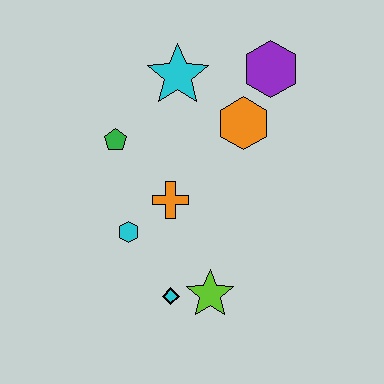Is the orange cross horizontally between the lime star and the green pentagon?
Yes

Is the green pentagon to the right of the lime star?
No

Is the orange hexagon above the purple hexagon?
No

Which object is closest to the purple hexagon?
The orange hexagon is closest to the purple hexagon.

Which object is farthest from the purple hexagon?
The cyan diamond is farthest from the purple hexagon.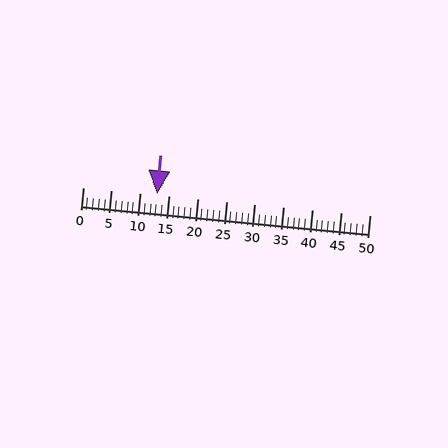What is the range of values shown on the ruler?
The ruler shows values from 0 to 50.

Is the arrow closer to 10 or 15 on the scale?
The arrow is closer to 15.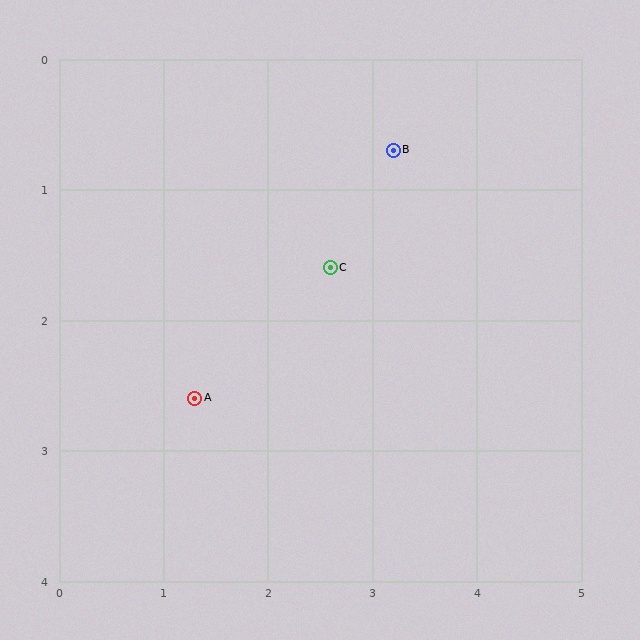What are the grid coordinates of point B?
Point B is at approximately (3.2, 0.7).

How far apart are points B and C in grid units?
Points B and C are about 1.1 grid units apart.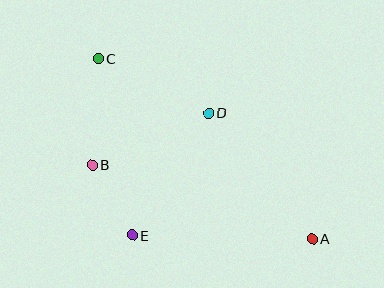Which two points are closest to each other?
Points B and E are closest to each other.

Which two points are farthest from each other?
Points A and C are farthest from each other.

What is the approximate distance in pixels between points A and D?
The distance between A and D is approximately 163 pixels.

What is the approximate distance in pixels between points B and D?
The distance between B and D is approximately 127 pixels.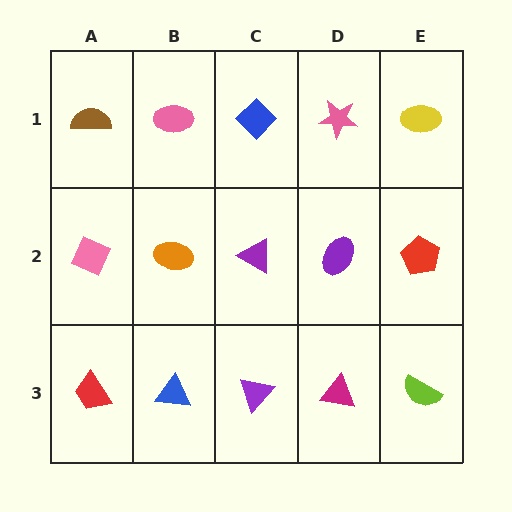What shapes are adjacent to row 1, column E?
A red pentagon (row 2, column E), a pink star (row 1, column D).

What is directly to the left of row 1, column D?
A blue diamond.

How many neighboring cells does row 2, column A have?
3.